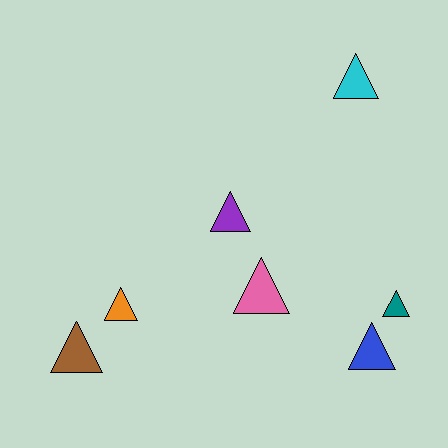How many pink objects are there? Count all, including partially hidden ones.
There is 1 pink object.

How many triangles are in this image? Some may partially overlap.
There are 7 triangles.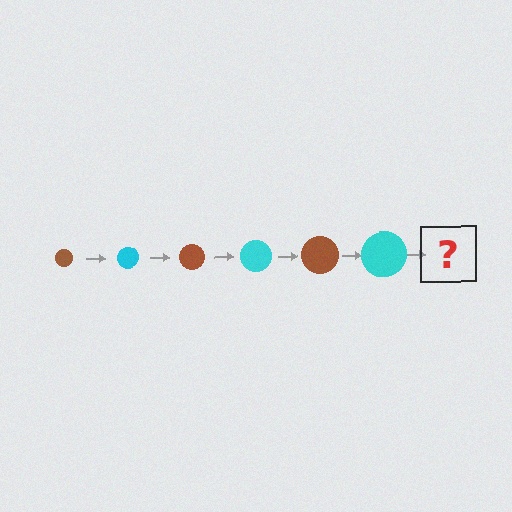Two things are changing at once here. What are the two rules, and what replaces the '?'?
The two rules are that the circle grows larger each step and the color cycles through brown and cyan. The '?' should be a brown circle, larger than the previous one.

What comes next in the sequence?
The next element should be a brown circle, larger than the previous one.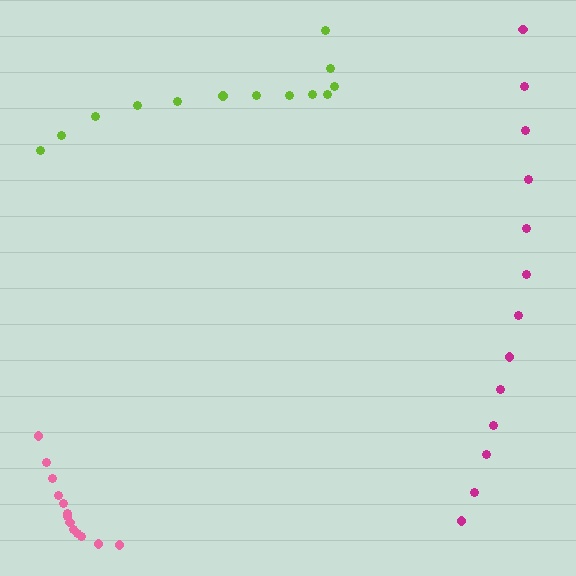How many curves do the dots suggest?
There are 3 distinct paths.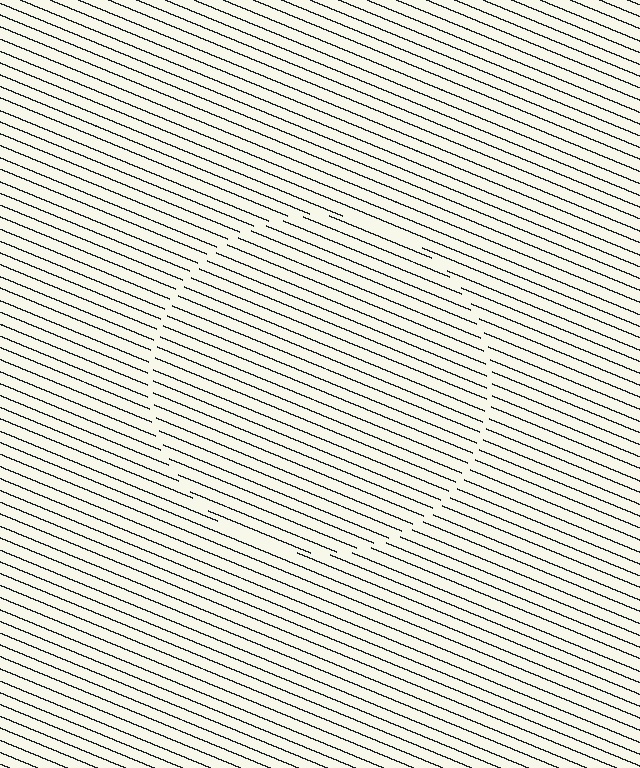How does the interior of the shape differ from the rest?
The interior of the shape contains the same grating, shifted by half a period — the contour is defined by the phase discontinuity where line-ends from the inner and outer gratings abut.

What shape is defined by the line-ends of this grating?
An illusory circle. The interior of the shape contains the same grating, shifted by half a period — the contour is defined by the phase discontinuity where line-ends from the inner and outer gratings abut.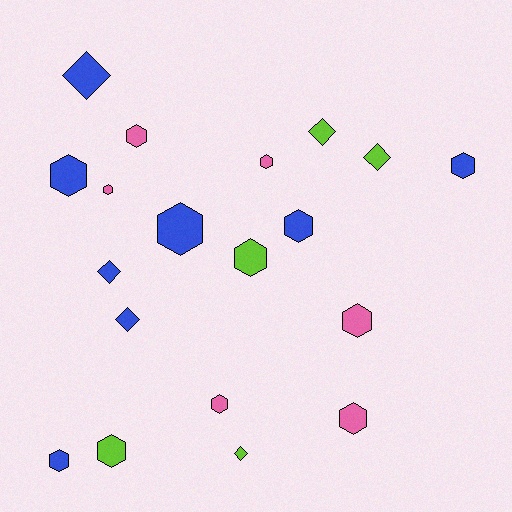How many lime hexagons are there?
There are 2 lime hexagons.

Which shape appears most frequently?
Hexagon, with 13 objects.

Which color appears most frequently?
Blue, with 8 objects.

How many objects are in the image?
There are 19 objects.